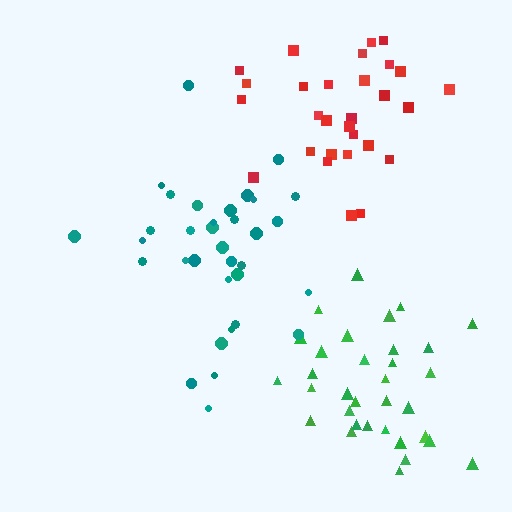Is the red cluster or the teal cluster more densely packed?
Red.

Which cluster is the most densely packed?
Green.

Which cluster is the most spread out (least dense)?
Teal.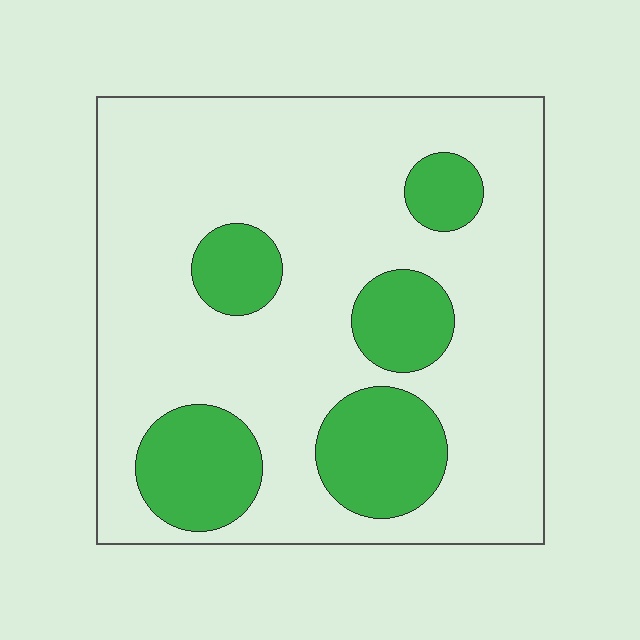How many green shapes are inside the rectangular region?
5.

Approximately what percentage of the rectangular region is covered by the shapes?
Approximately 25%.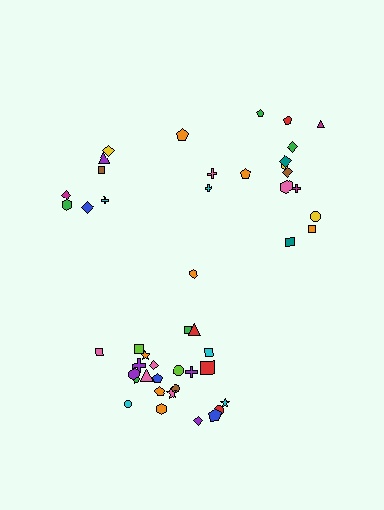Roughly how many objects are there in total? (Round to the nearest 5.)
Roughly 50 objects in total.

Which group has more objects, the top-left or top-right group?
The top-right group.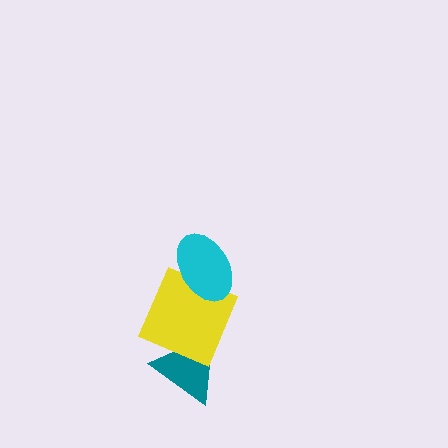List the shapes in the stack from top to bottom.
From top to bottom: the cyan ellipse, the yellow square, the teal triangle.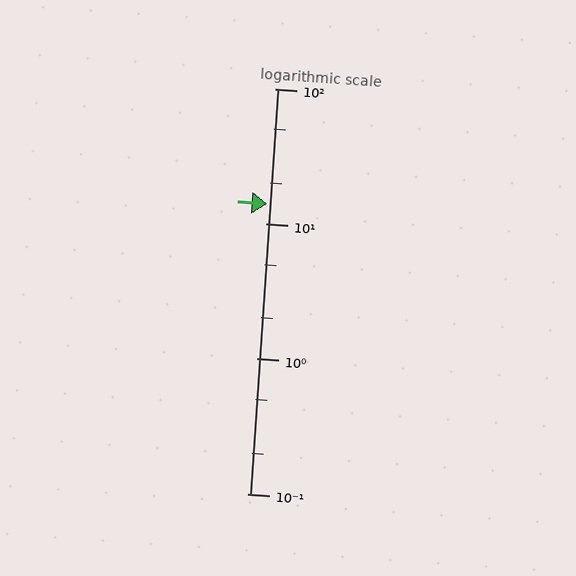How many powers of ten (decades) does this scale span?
The scale spans 3 decades, from 0.1 to 100.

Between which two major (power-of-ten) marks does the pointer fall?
The pointer is between 10 and 100.